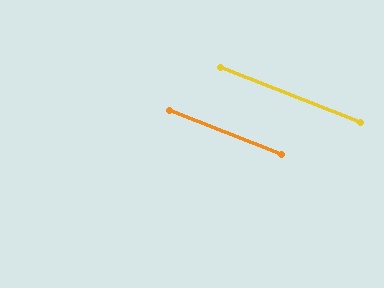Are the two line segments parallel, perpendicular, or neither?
Parallel — their directions differ by only 0.2°.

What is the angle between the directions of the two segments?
Approximately 0 degrees.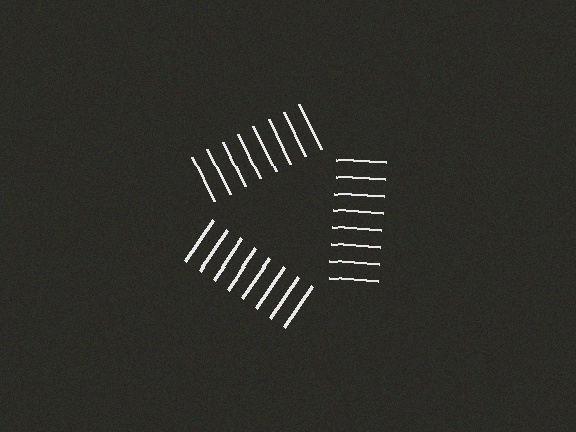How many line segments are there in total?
24 — 8 along each of the 3 edges.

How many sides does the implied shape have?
3 sides — the line-ends trace a triangle.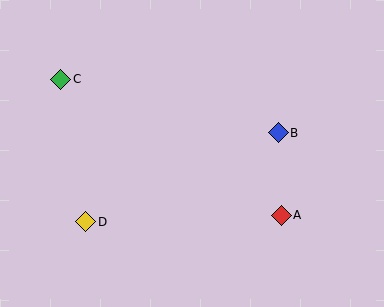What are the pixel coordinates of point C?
Point C is at (61, 79).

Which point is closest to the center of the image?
Point B at (278, 133) is closest to the center.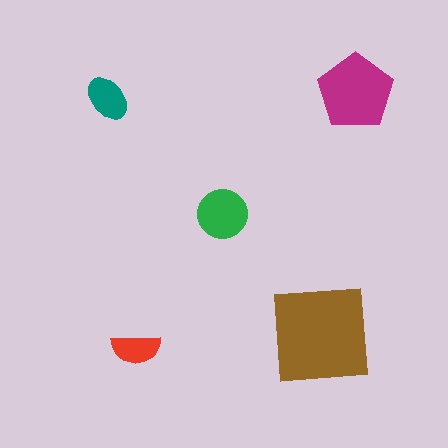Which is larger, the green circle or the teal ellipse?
The green circle.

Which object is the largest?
The brown square.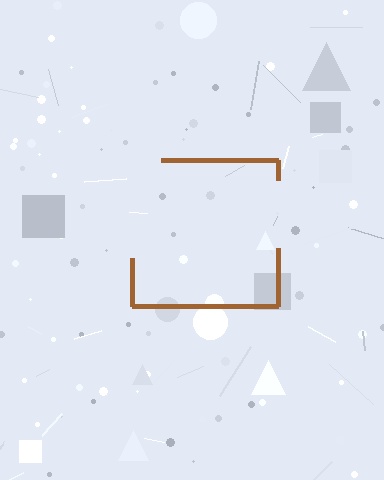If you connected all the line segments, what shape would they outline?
They would outline a square.